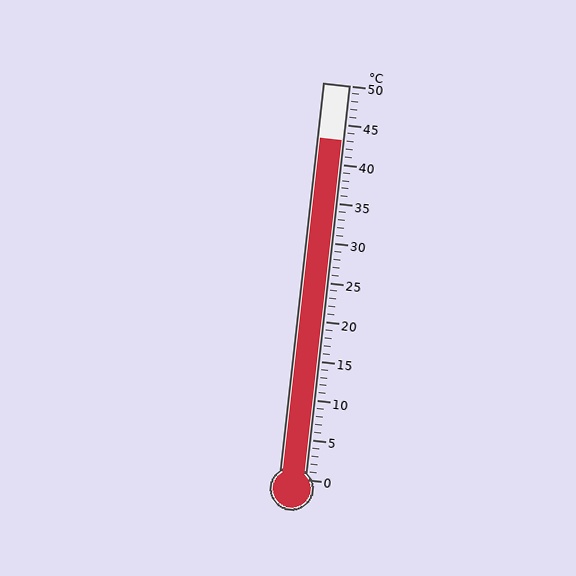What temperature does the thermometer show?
The thermometer shows approximately 43°C.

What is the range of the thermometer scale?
The thermometer scale ranges from 0°C to 50°C.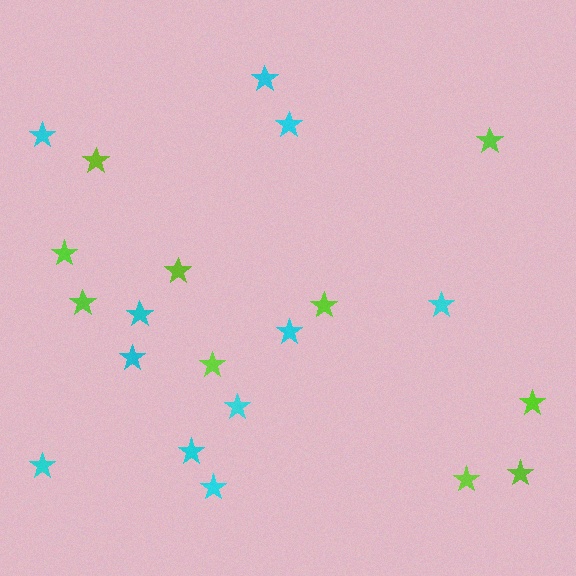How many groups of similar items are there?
There are 2 groups: one group of lime stars (10) and one group of cyan stars (11).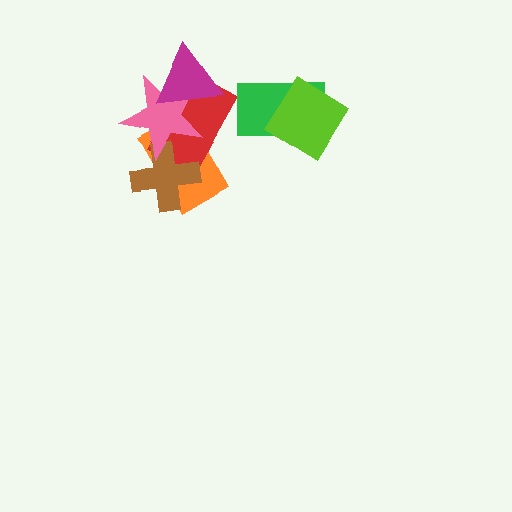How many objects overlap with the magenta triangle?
2 objects overlap with the magenta triangle.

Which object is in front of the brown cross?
The pink star is in front of the brown cross.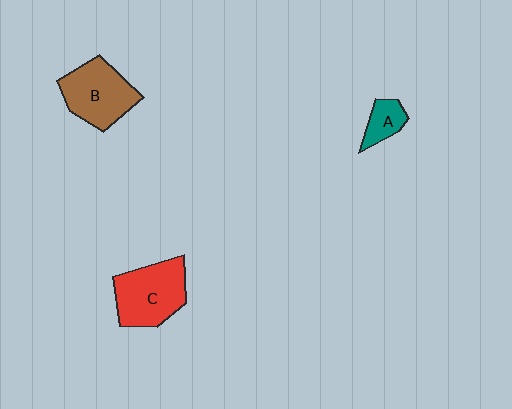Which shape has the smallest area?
Shape A (teal).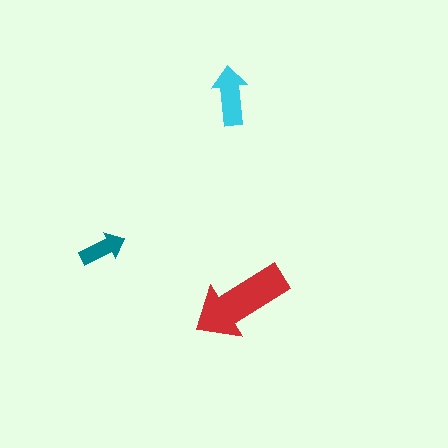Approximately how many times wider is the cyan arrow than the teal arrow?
About 1.5 times wider.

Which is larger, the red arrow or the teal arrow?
The red one.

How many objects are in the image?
There are 3 objects in the image.